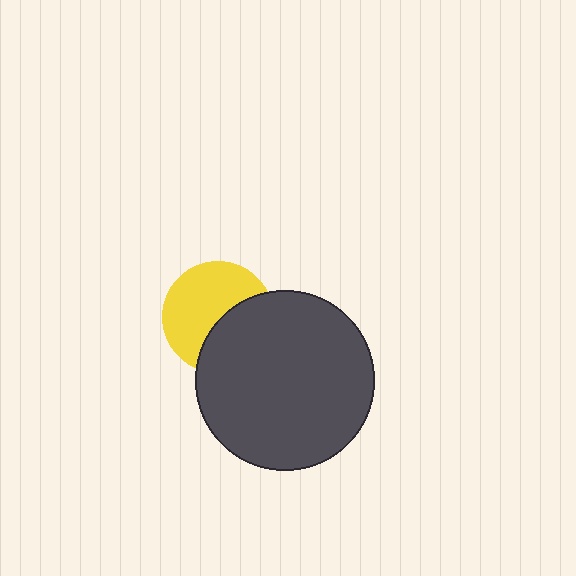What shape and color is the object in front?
The object in front is a dark gray circle.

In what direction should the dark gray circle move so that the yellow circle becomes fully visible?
The dark gray circle should move toward the lower-right. That is the shortest direction to clear the overlap and leave the yellow circle fully visible.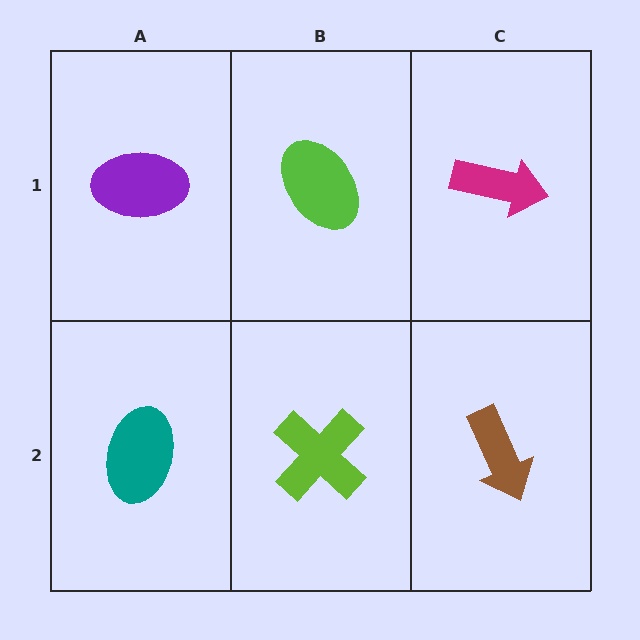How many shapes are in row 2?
3 shapes.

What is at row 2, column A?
A teal ellipse.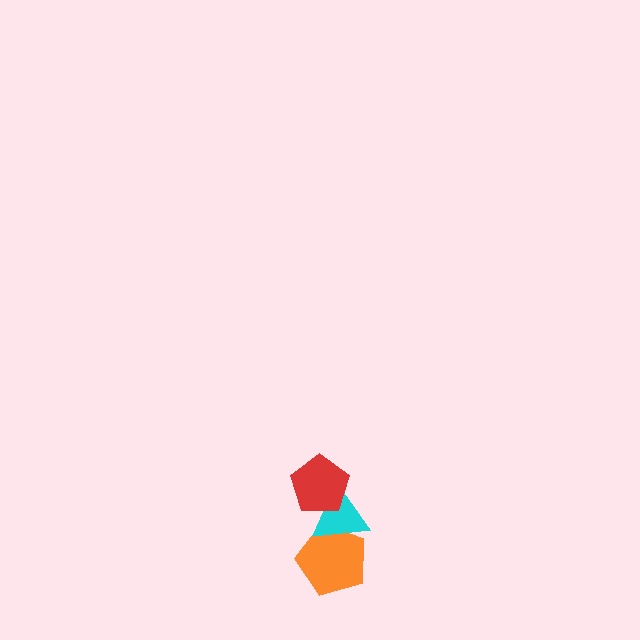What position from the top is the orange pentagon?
The orange pentagon is 3rd from the top.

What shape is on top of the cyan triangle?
The red pentagon is on top of the cyan triangle.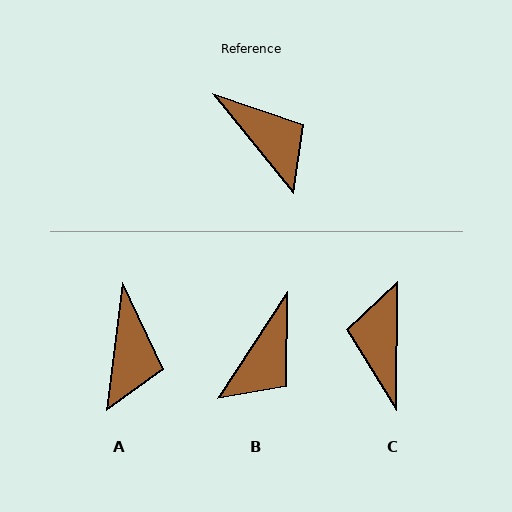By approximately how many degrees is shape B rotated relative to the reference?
Approximately 72 degrees clockwise.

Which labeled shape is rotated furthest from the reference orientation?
C, about 141 degrees away.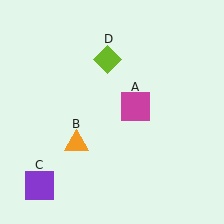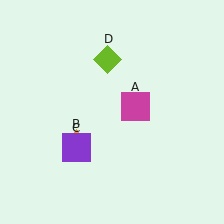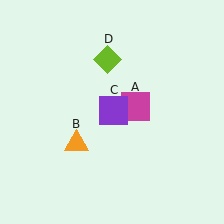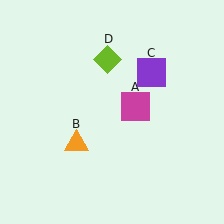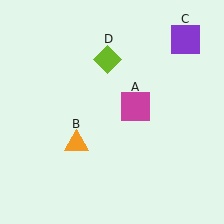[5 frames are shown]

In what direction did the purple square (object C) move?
The purple square (object C) moved up and to the right.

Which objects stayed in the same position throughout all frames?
Magenta square (object A) and orange triangle (object B) and lime diamond (object D) remained stationary.